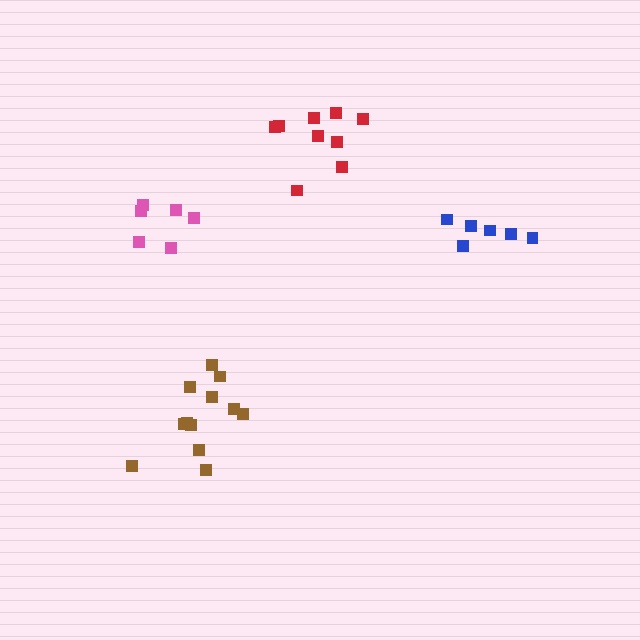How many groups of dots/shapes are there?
There are 4 groups.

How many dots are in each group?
Group 1: 9 dots, Group 2: 6 dots, Group 3: 12 dots, Group 4: 6 dots (33 total).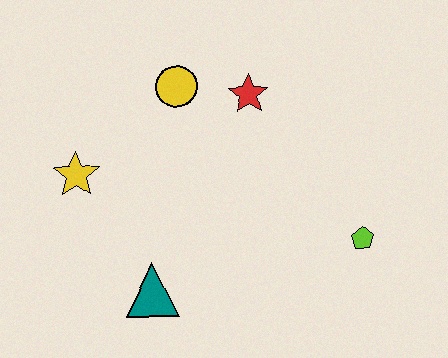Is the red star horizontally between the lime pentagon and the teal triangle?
Yes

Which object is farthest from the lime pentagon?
The yellow star is farthest from the lime pentagon.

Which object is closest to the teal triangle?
The yellow star is closest to the teal triangle.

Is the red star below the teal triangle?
No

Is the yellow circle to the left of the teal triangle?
No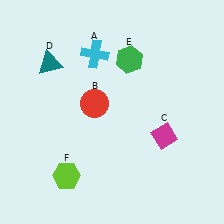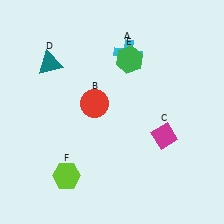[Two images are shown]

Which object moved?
The cyan cross (A) moved right.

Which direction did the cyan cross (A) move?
The cyan cross (A) moved right.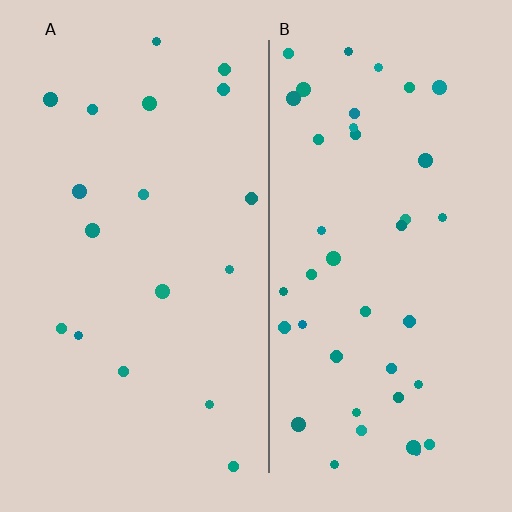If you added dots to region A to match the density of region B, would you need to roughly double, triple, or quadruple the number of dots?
Approximately double.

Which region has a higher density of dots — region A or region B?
B (the right).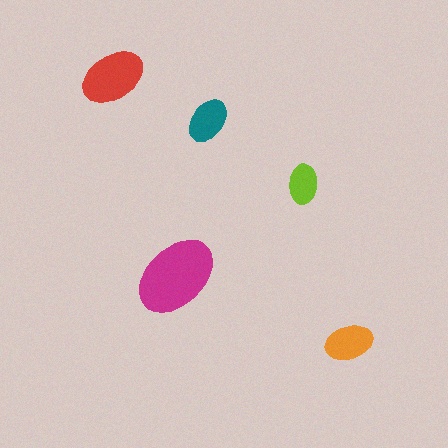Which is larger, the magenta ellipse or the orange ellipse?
The magenta one.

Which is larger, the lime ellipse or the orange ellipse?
The orange one.